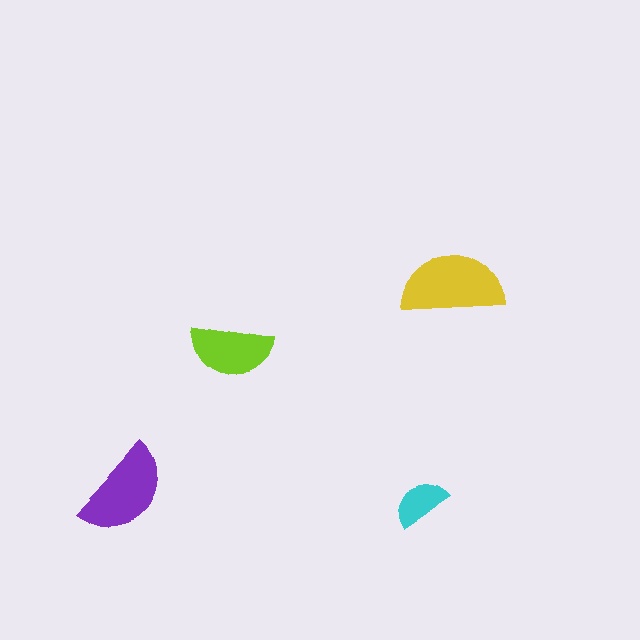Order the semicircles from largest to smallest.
the yellow one, the purple one, the lime one, the cyan one.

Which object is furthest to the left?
The purple semicircle is leftmost.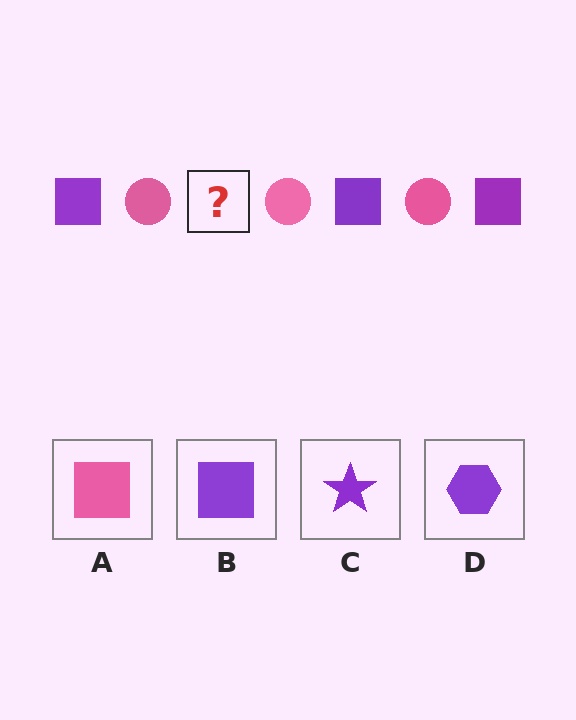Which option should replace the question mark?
Option B.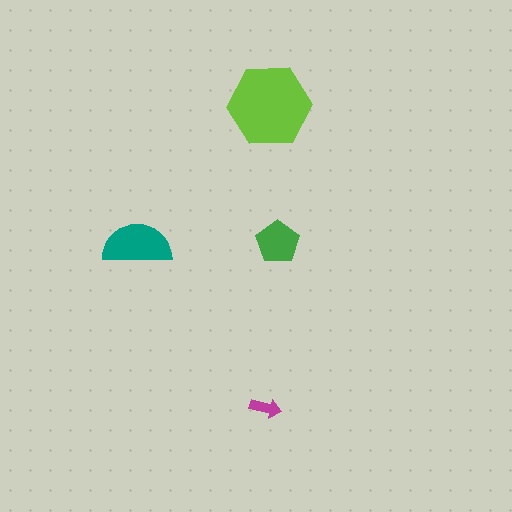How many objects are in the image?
There are 4 objects in the image.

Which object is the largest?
The lime hexagon.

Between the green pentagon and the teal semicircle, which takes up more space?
The teal semicircle.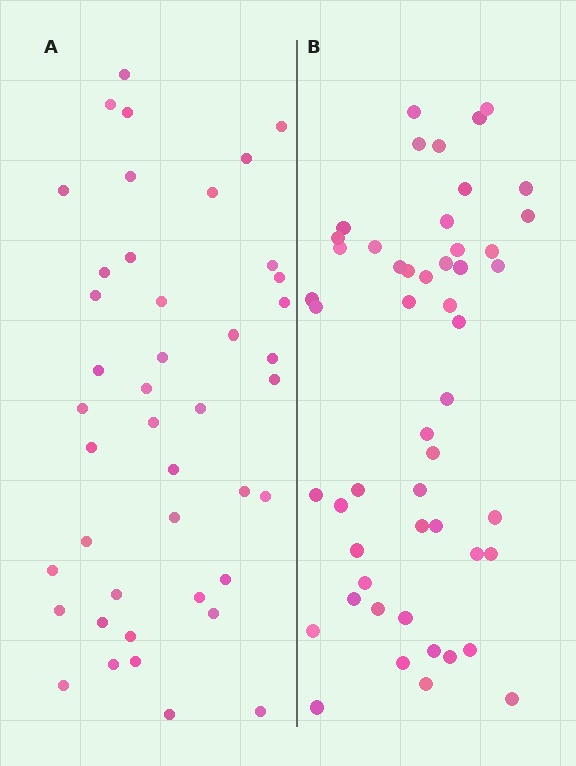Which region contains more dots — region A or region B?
Region B (the right region) has more dots.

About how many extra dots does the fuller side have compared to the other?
Region B has roughly 8 or so more dots than region A.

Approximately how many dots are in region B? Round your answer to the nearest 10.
About 50 dots. (The exact count is 51, which rounds to 50.)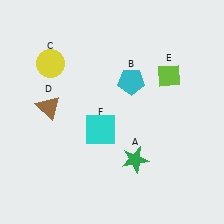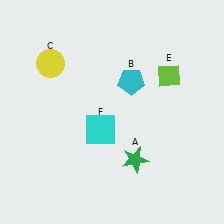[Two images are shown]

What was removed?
The brown triangle (D) was removed in Image 2.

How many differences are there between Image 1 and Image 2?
There is 1 difference between the two images.